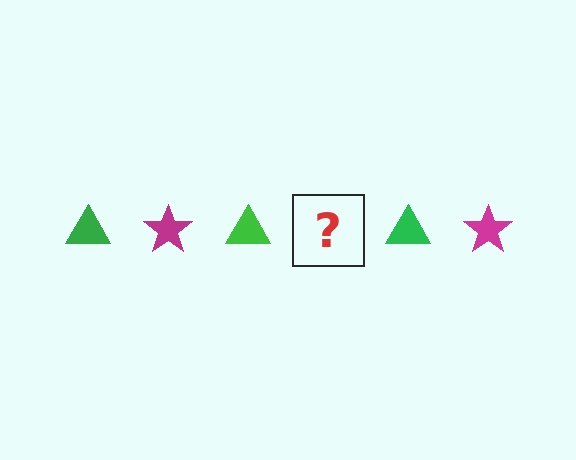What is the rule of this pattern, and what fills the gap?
The rule is that the pattern alternates between green triangle and magenta star. The gap should be filled with a magenta star.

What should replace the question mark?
The question mark should be replaced with a magenta star.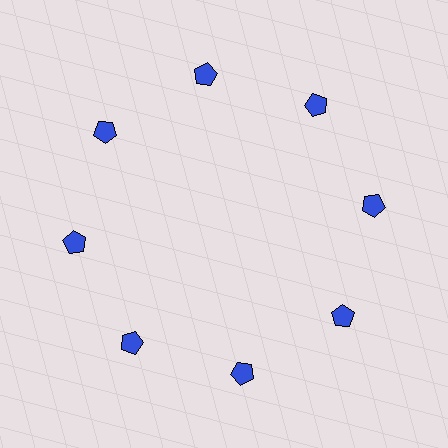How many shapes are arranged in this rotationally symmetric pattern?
There are 8 shapes, arranged in 8 groups of 1.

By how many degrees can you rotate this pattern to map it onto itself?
The pattern maps onto itself every 45 degrees of rotation.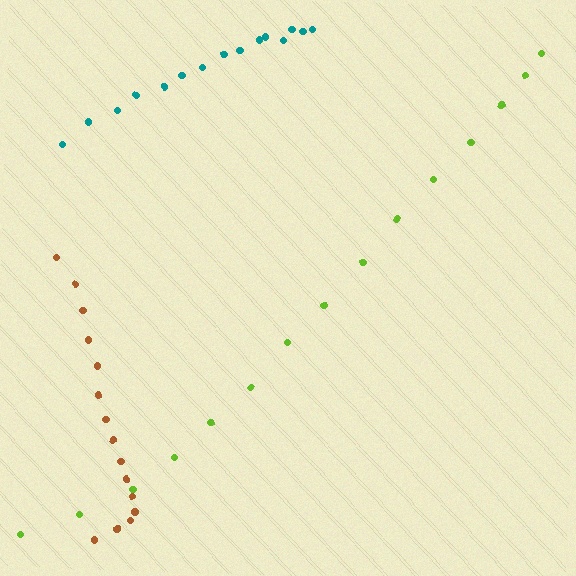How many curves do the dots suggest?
There are 3 distinct paths.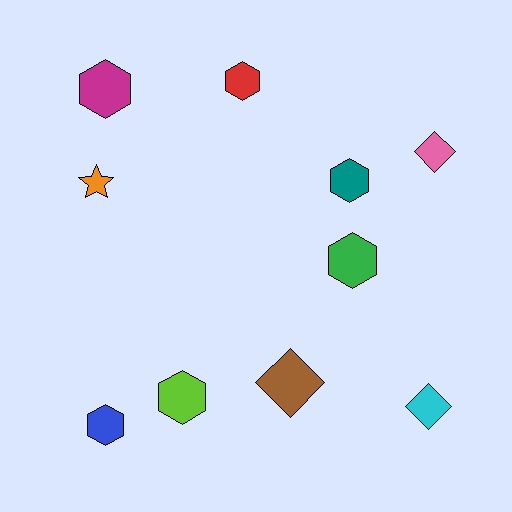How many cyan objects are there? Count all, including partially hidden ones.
There is 1 cyan object.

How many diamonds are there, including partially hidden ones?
There are 3 diamonds.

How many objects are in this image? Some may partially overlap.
There are 10 objects.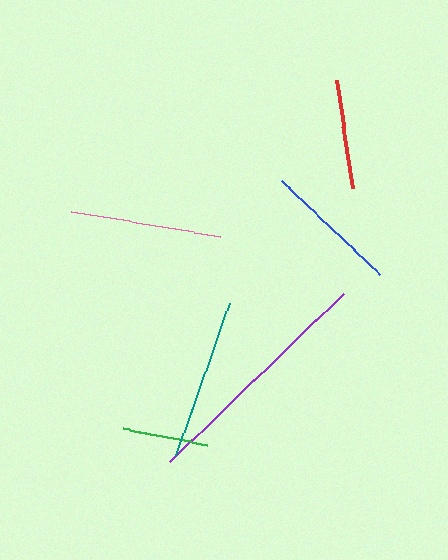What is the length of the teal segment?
The teal segment is approximately 162 pixels long.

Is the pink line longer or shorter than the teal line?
The teal line is longer than the pink line.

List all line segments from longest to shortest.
From longest to shortest: purple, teal, pink, blue, red, green.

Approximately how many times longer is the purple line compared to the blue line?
The purple line is approximately 1.8 times the length of the blue line.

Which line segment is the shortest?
The green line is the shortest at approximately 87 pixels.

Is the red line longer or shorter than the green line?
The red line is longer than the green line.